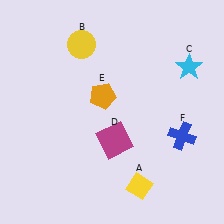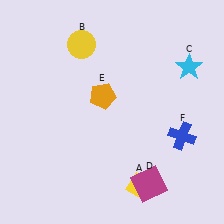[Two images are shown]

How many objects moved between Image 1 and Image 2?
1 object moved between the two images.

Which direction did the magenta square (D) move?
The magenta square (D) moved down.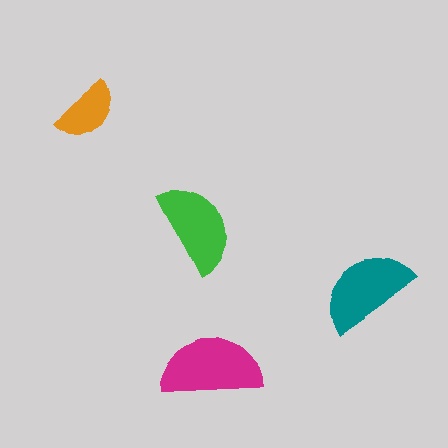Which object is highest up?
The orange semicircle is topmost.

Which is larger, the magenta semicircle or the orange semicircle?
The magenta one.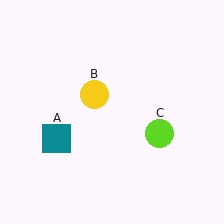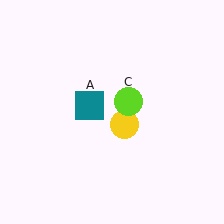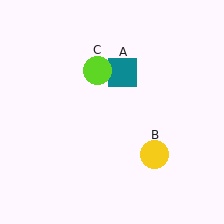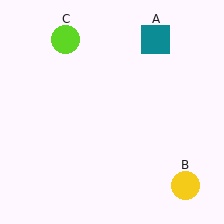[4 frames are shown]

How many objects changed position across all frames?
3 objects changed position: teal square (object A), yellow circle (object B), lime circle (object C).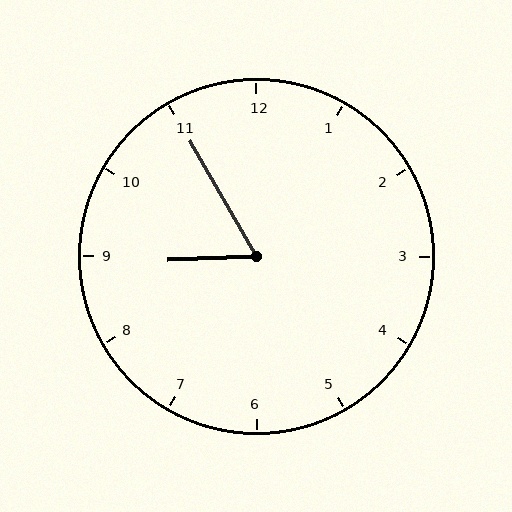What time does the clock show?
8:55.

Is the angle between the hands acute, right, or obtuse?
It is acute.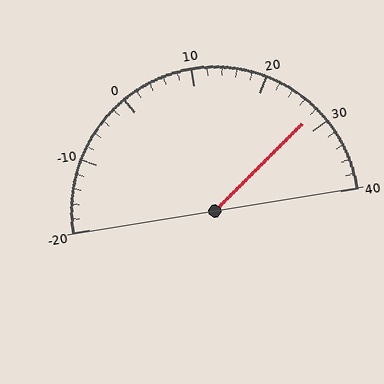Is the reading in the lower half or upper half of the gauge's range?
The reading is in the upper half of the range (-20 to 40).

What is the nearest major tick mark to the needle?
The nearest major tick mark is 30.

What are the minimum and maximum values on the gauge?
The gauge ranges from -20 to 40.